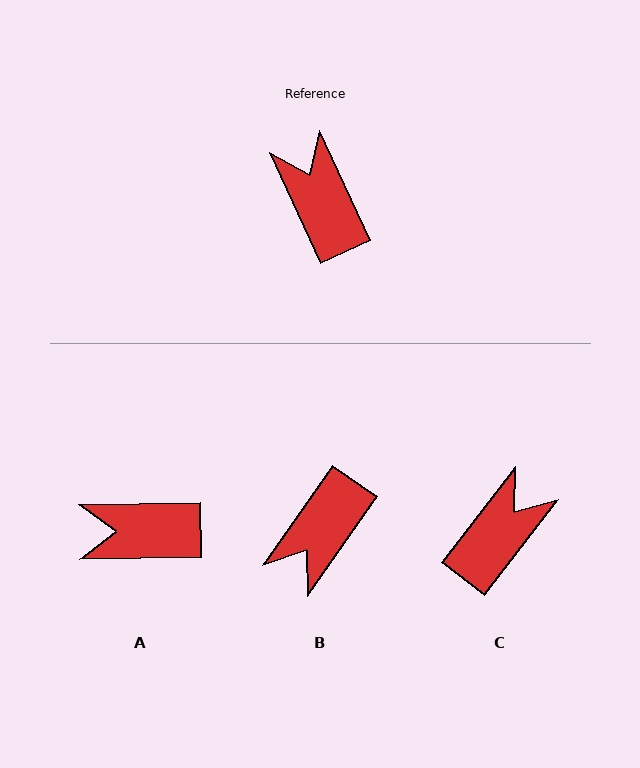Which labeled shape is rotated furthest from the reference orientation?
B, about 120 degrees away.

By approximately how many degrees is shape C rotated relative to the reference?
Approximately 62 degrees clockwise.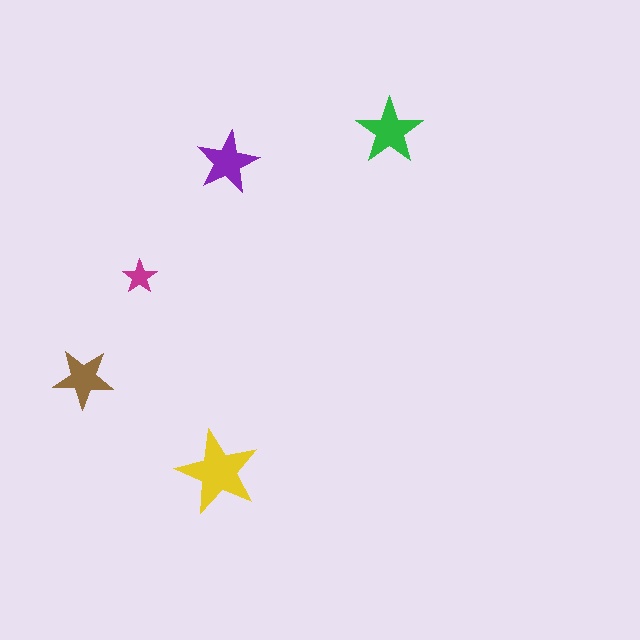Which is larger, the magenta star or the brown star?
The brown one.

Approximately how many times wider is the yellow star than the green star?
About 1.5 times wider.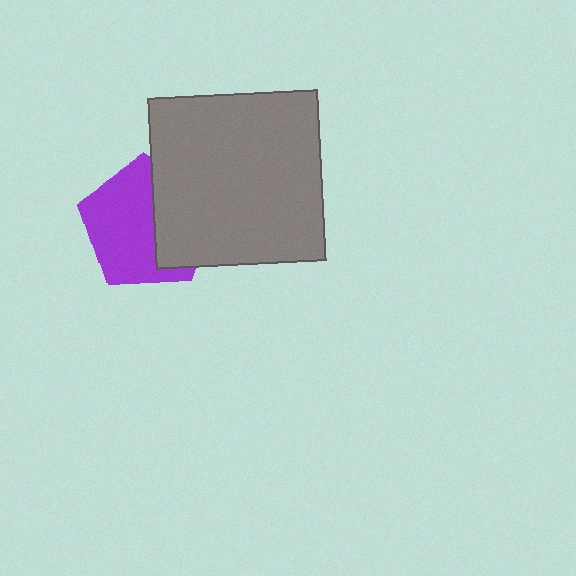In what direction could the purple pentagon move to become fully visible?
The purple pentagon could move left. That would shift it out from behind the gray square entirely.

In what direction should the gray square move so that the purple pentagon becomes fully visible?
The gray square should move right. That is the shortest direction to clear the overlap and leave the purple pentagon fully visible.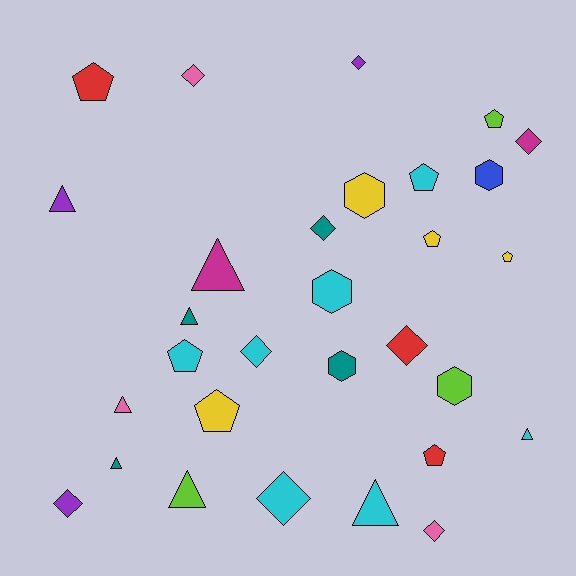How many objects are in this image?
There are 30 objects.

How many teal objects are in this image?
There are 4 teal objects.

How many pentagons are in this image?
There are 8 pentagons.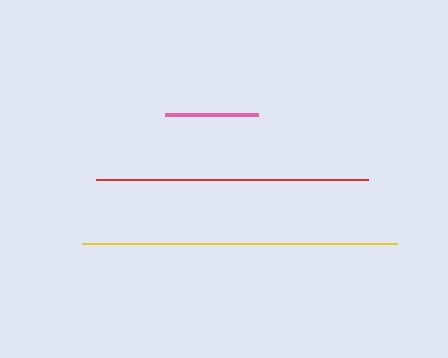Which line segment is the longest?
The yellow line is the longest at approximately 315 pixels.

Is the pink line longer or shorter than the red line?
The red line is longer than the pink line.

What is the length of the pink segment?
The pink segment is approximately 92 pixels long.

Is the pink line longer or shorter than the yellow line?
The yellow line is longer than the pink line.